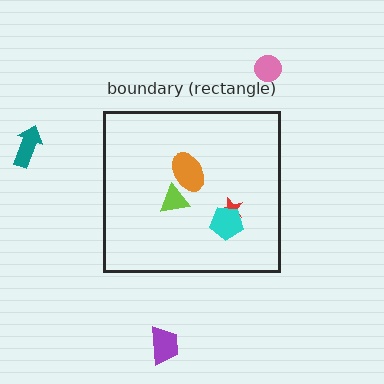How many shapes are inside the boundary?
4 inside, 3 outside.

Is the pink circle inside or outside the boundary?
Outside.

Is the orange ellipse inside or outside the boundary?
Inside.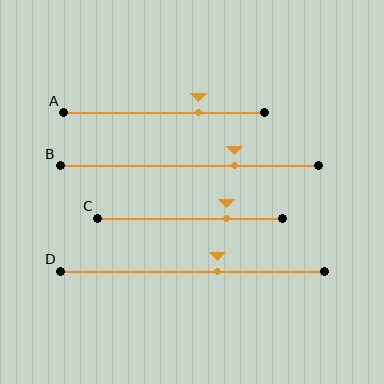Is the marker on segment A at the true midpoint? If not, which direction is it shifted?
No, the marker on segment A is shifted to the right by about 17% of the segment length.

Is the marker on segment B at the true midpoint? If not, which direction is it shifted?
No, the marker on segment B is shifted to the right by about 18% of the segment length.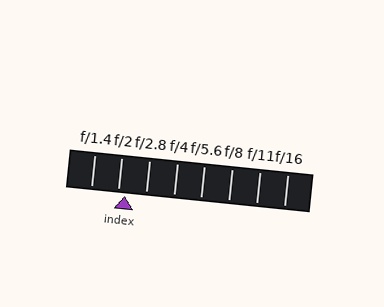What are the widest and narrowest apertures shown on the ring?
The widest aperture shown is f/1.4 and the narrowest is f/16.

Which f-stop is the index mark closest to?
The index mark is closest to f/2.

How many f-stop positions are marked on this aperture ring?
There are 8 f-stop positions marked.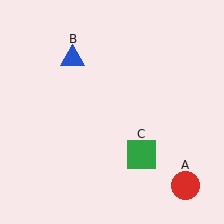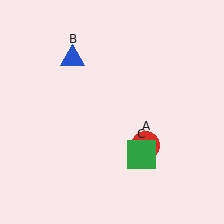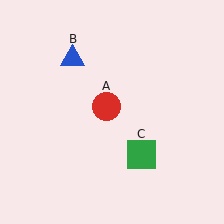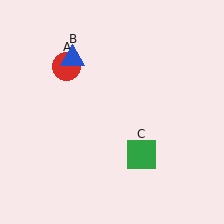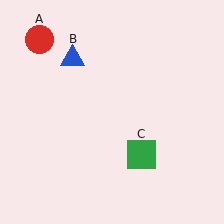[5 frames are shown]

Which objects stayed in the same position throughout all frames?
Blue triangle (object B) and green square (object C) remained stationary.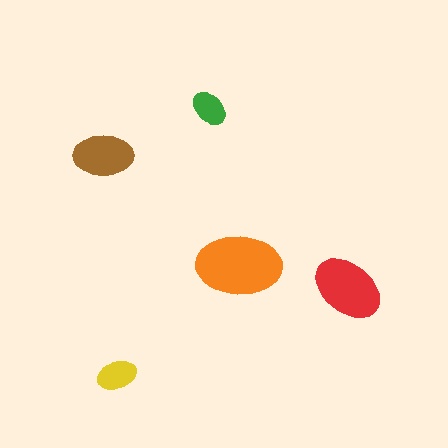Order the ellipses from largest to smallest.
the orange one, the red one, the brown one, the yellow one, the green one.